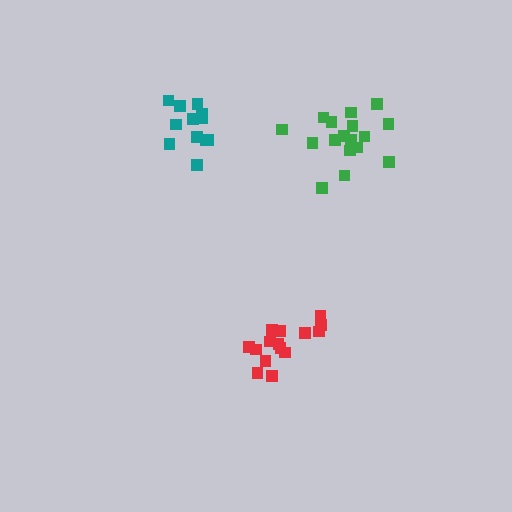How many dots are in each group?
Group 1: 17 dots, Group 2: 12 dots, Group 3: 15 dots (44 total).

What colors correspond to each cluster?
The clusters are colored: green, teal, red.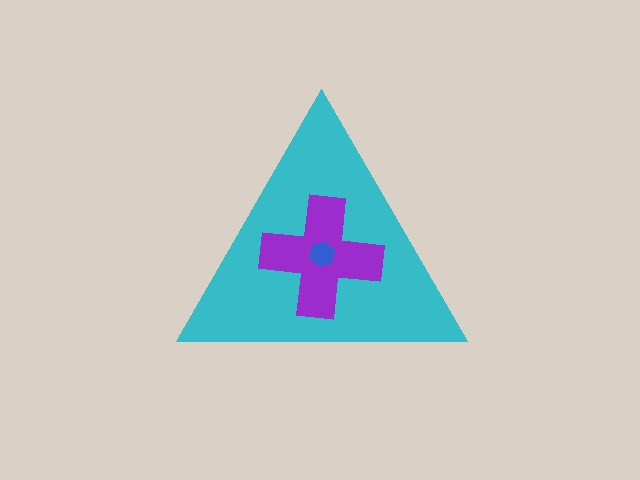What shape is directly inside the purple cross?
The blue hexagon.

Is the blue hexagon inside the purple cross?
Yes.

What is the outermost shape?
The cyan triangle.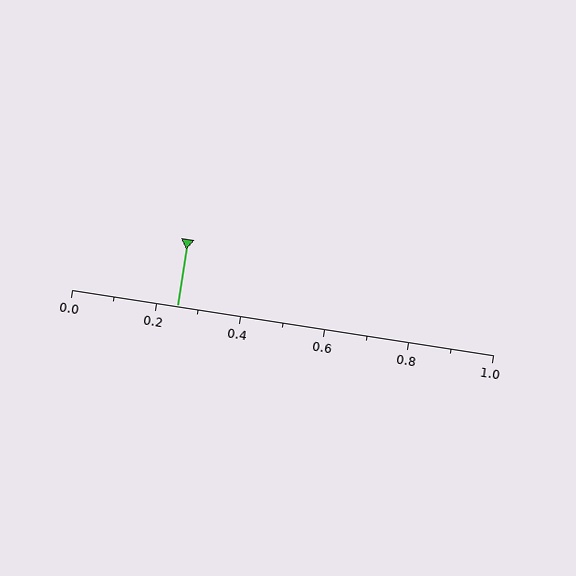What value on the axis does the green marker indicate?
The marker indicates approximately 0.25.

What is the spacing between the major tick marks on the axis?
The major ticks are spaced 0.2 apart.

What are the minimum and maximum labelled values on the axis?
The axis runs from 0.0 to 1.0.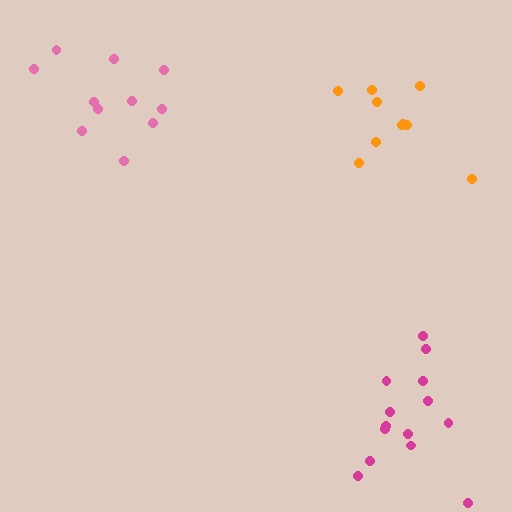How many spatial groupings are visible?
There are 3 spatial groupings.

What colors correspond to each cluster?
The clusters are colored: magenta, pink, orange.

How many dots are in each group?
Group 1: 14 dots, Group 2: 11 dots, Group 3: 10 dots (35 total).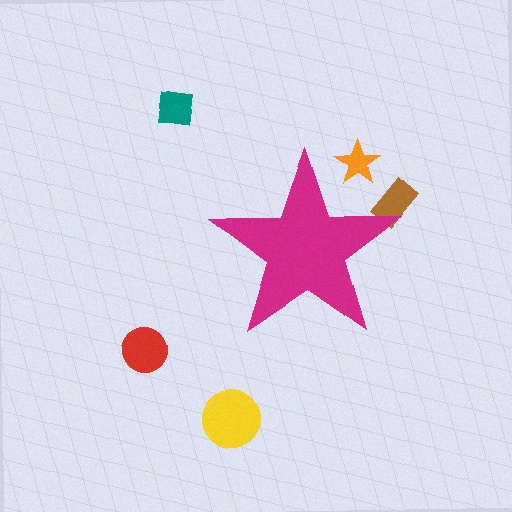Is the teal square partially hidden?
No, the teal square is fully visible.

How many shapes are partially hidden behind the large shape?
2 shapes are partially hidden.